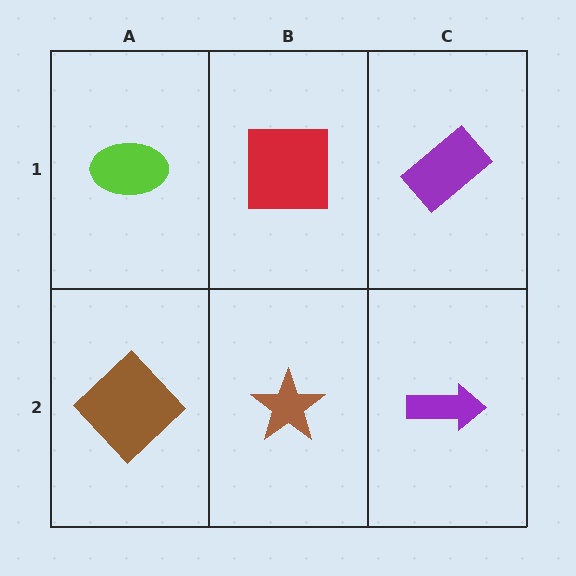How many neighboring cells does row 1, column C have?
2.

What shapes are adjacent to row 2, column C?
A purple rectangle (row 1, column C), a brown star (row 2, column B).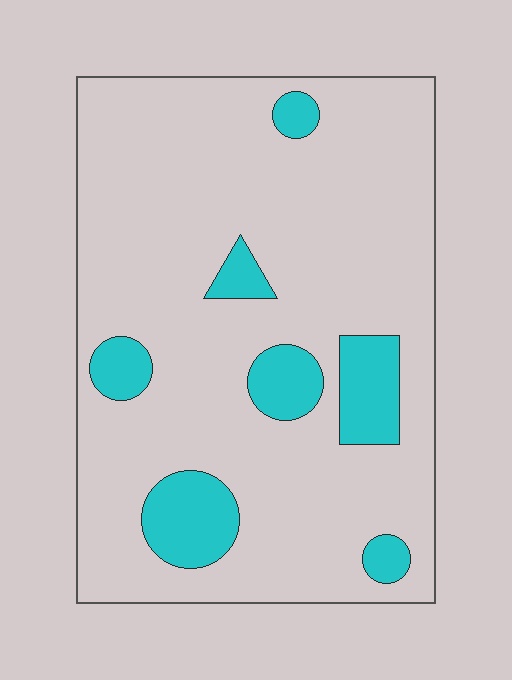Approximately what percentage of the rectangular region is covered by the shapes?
Approximately 15%.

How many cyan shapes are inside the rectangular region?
7.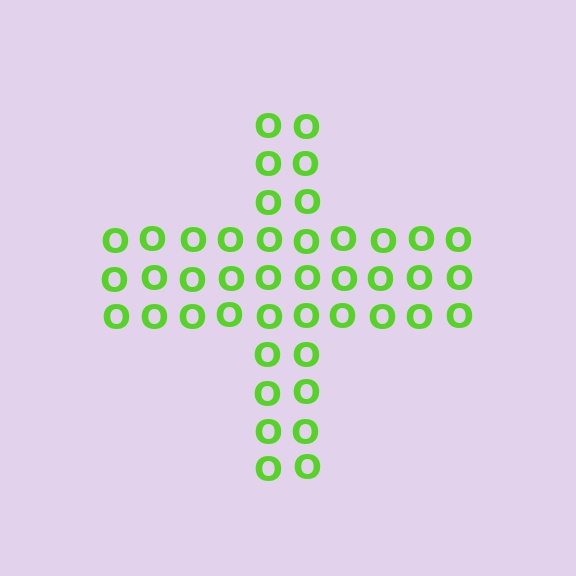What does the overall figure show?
The overall figure shows a cross.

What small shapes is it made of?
It is made of small letter O's.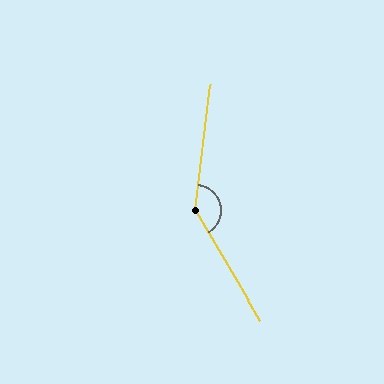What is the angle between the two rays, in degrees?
Approximately 143 degrees.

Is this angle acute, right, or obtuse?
It is obtuse.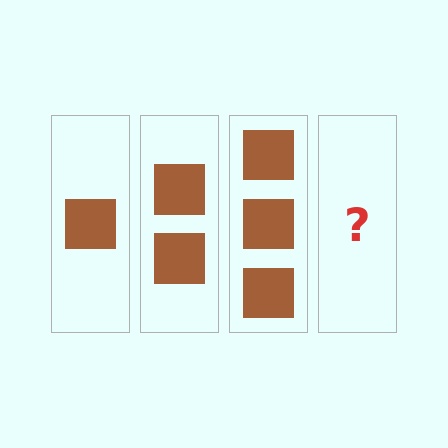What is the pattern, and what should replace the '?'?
The pattern is that each step adds one more square. The '?' should be 4 squares.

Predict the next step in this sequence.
The next step is 4 squares.